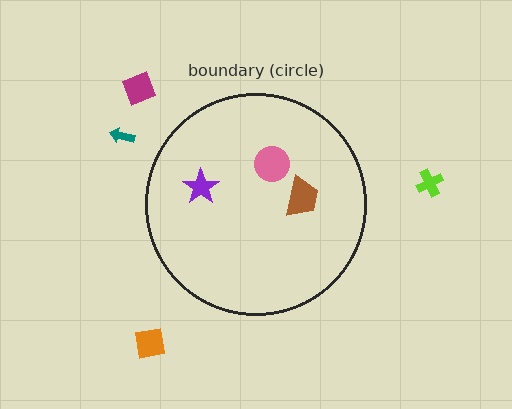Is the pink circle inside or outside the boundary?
Inside.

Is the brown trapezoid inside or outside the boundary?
Inside.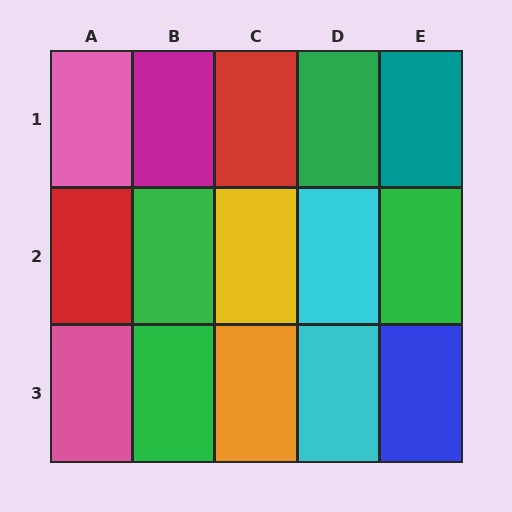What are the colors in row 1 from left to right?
Pink, magenta, red, green, teal.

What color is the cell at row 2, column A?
Red.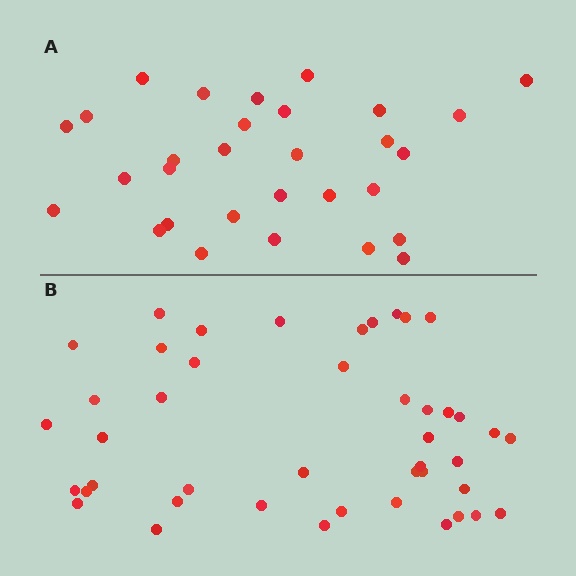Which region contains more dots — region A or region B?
Region B (the bottom region) has more dots.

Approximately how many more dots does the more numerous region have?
Region B has approximately 15 more dots than region A.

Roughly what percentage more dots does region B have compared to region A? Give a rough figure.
About 45% more.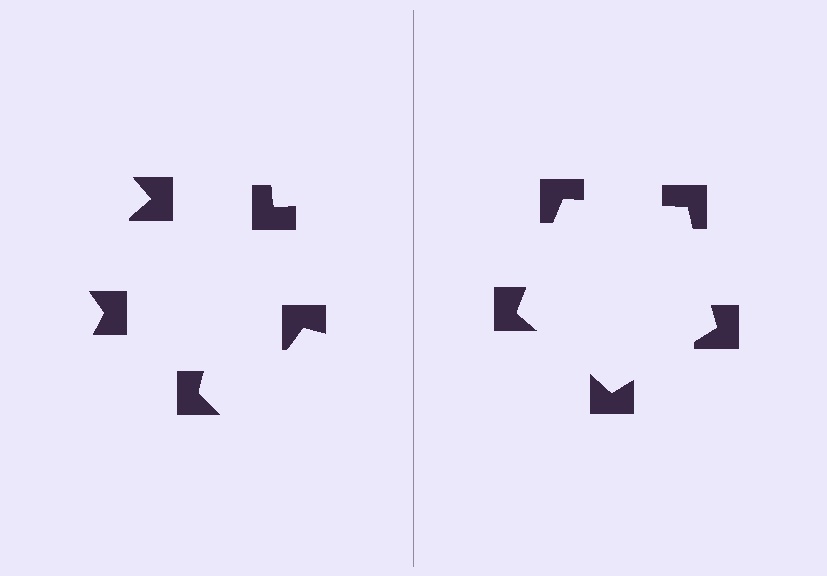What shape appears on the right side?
An illusory pentagon.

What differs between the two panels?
The notched squares are positioned identically on both sides; only the wedge orientations differ. On the right they align to a pentagon; on the left they are misaligned.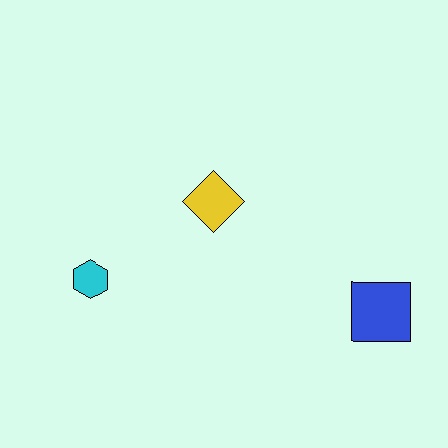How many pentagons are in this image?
There are no pentagons.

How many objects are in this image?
There are 3 objects.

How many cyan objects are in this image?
There is 1 cyan object.